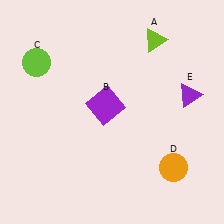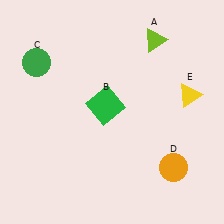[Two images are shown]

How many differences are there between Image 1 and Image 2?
There are 3 differences between the two images.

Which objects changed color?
B changed from purple to green. C changed from lime to green. E changed from purple to yellow.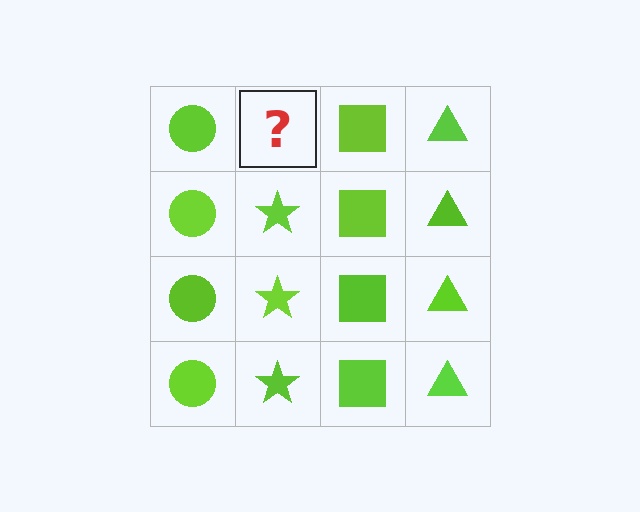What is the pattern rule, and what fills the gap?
The rule is that each column has a consistent shape. The gap should be filled with a lime star.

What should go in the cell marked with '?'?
The missing cell should contain a lime star.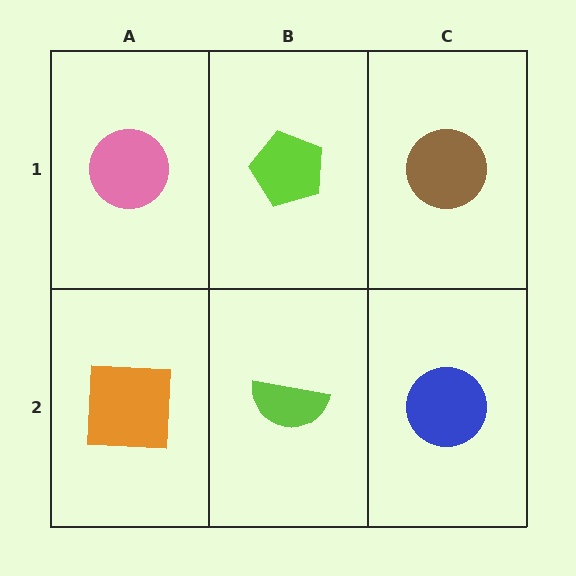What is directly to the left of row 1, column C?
A lime pentagon.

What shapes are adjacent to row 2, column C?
A brown circle (row 1, column C), a lime semicircle (row 2, column B).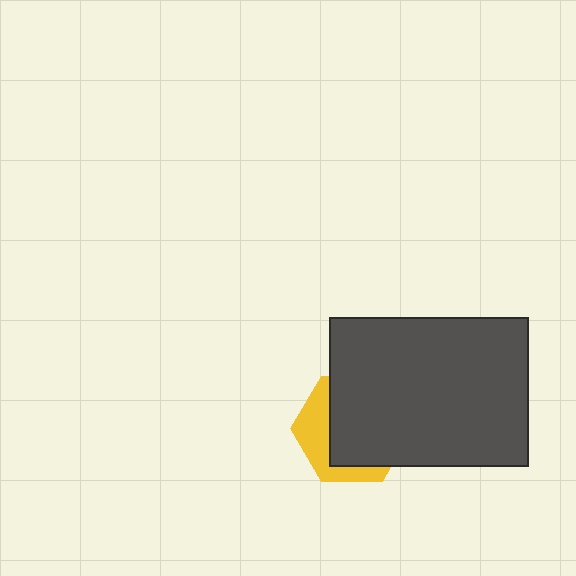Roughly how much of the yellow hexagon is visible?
A small part of it is visible (roughly 34%).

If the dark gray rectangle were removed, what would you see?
You would see the complete yellow hexagon.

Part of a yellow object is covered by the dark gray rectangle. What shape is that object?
It is a hexagon.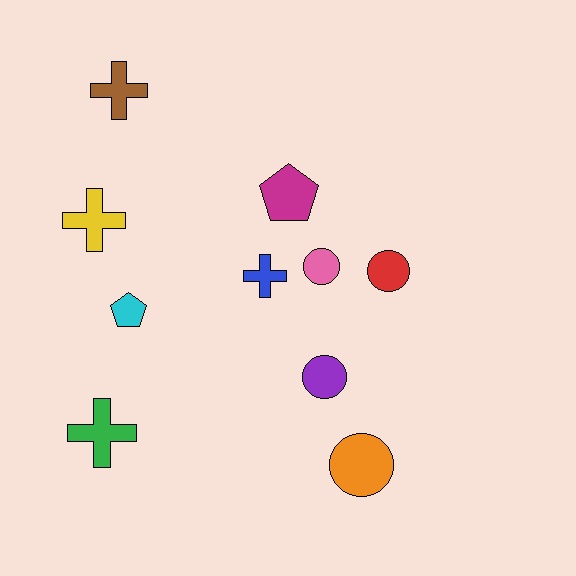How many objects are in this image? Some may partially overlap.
There are 10 objects.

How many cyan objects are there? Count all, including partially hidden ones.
There is 1 cyan object.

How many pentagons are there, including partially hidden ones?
There are 2 pentagons.